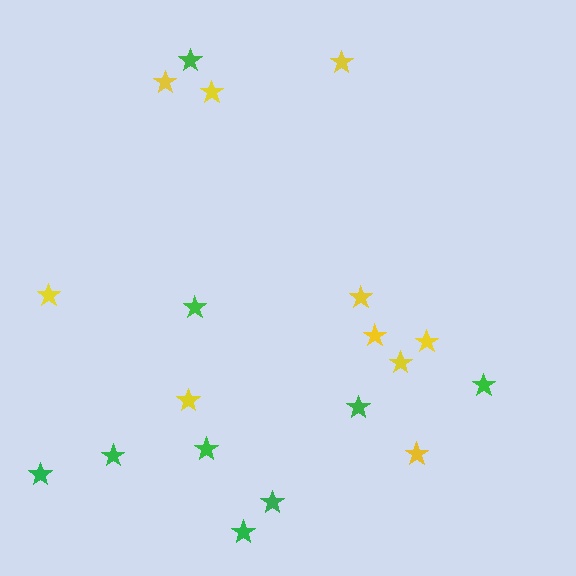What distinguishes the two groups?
There are 2 groups: one group of green stars (9) and one group of yellow stars (10).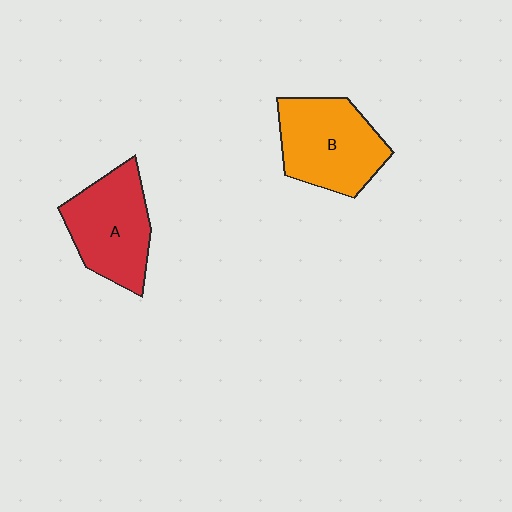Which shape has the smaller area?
Shape A (red).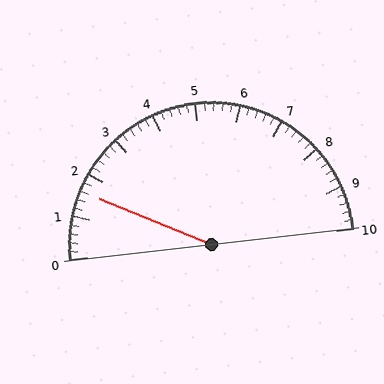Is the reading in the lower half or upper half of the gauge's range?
The reading is in the lower half of the range (0 to 10).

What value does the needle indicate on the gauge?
The needle indicates approximately 1.6.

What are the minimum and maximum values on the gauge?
The gauge ranges from 0 to 10.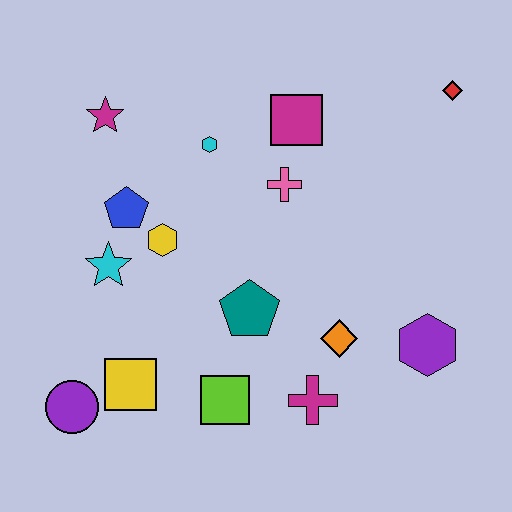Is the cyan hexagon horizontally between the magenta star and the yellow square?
No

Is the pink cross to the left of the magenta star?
No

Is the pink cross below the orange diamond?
No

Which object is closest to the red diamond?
The magenta square is closest to the red diamond.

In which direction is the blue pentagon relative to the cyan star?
The blue pentagon is above the cyan star.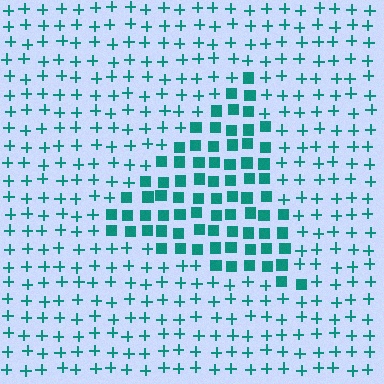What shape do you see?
I see a triangle.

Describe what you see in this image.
The image is filled with small teal elements arranged in a uniform grid. A triangle-shaped region contains squares, while the surrounding area contains plus signs. The boundary is defined purely by the change in element shape.